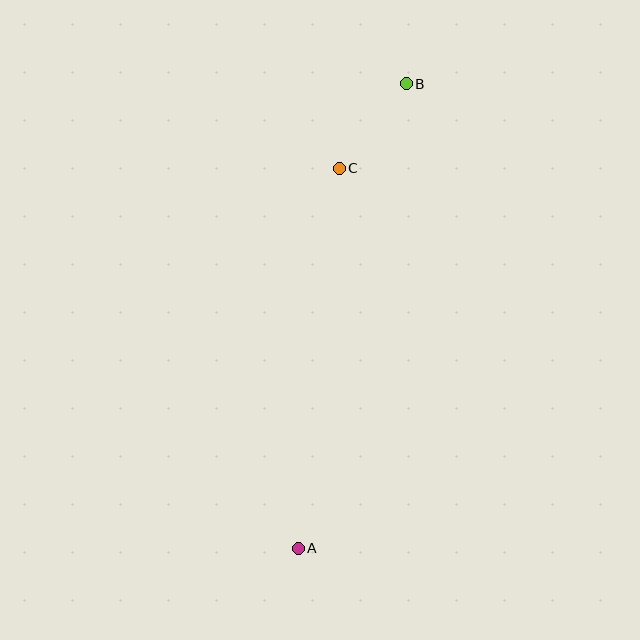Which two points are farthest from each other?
Points A and B are farthest from each other.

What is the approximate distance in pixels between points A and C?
The distance between A and C is approximately 382 pixels.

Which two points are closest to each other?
Points B and C are closest to each other.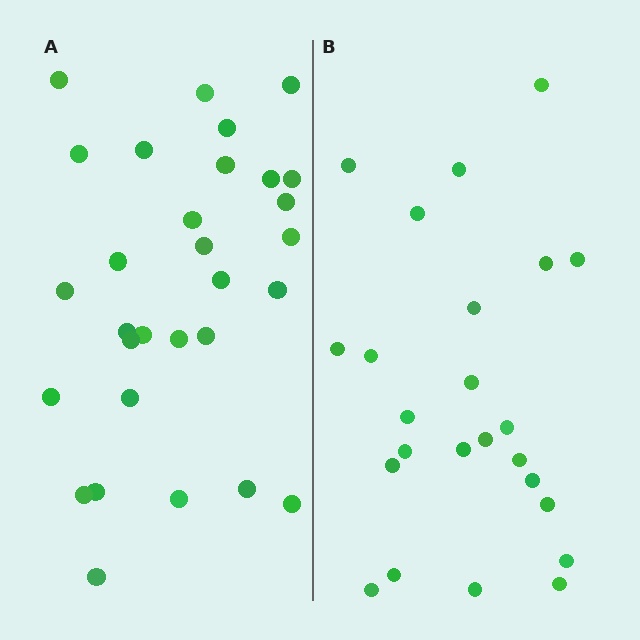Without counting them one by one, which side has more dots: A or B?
Region A (the left region) has more dots.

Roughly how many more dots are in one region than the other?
Region A has about 6 more dots than region B.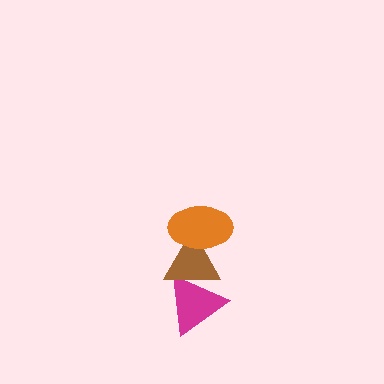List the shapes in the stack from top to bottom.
From top to bottom: the orange ellipse, the brown triangle, the magenta triangle.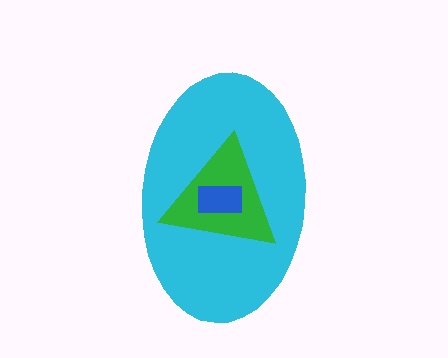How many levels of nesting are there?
3.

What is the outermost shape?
The cyan ellipse.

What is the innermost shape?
The blue rectangle.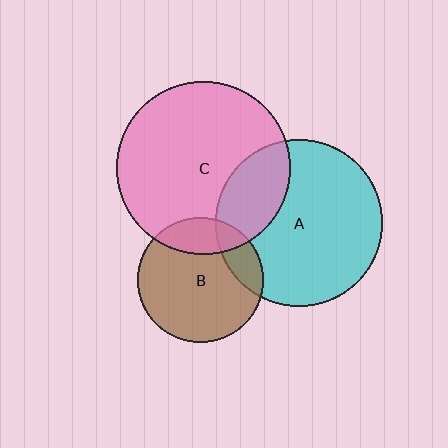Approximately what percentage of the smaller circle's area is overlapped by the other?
Approximately 15%.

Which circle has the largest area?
Circle C (pink).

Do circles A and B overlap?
Yes.